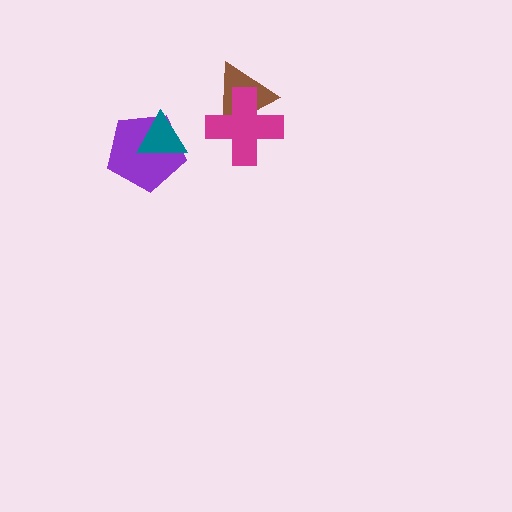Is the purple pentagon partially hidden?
Yes, it is partially covered by another shape.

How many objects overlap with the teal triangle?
1 object overlaps with the teal triangle.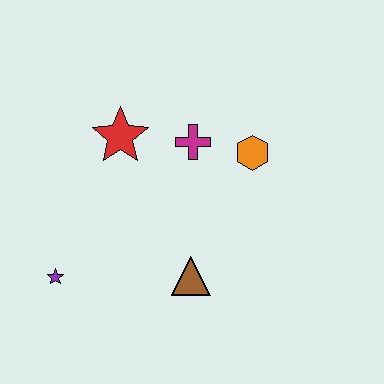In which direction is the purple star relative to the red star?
The purple star is below the red star.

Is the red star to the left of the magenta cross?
Yes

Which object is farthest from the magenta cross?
The purple star is farthest from the magenta cross.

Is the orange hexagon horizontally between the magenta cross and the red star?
No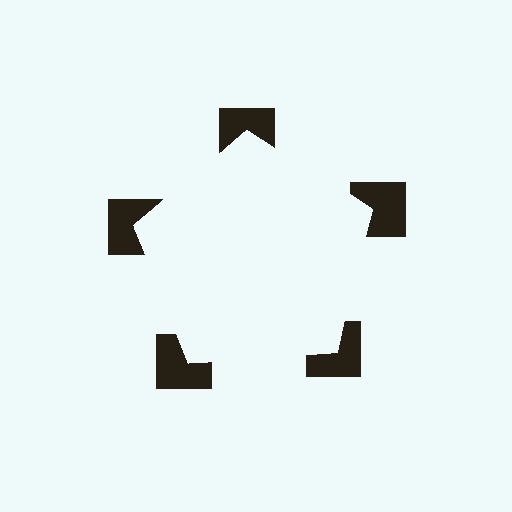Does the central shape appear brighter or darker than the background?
It typically appears slightly brighter than the background, even though no actual brightness change is drawn.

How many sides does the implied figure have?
5 sides.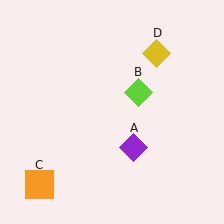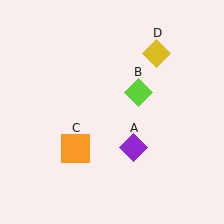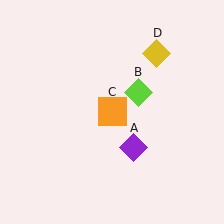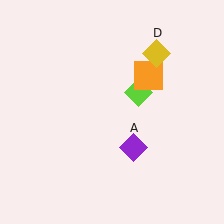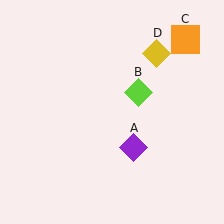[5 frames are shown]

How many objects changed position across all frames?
1 object changed position: orange square (object C).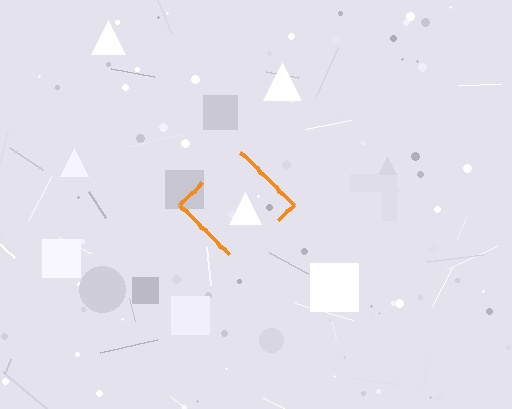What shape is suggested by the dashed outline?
The dashed outline suggests a diamond.